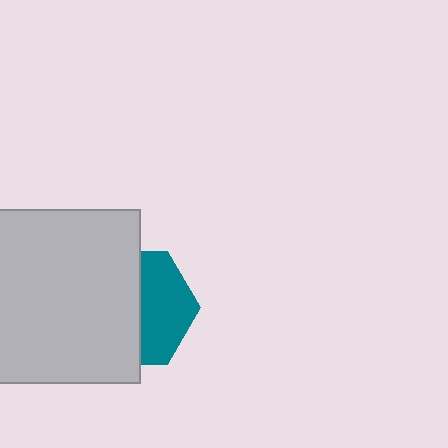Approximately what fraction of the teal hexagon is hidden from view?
Roughly 57% of the teal hexagon is hidden behind the light gray rectangle.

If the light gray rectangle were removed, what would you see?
You would see the complete teal hexagon.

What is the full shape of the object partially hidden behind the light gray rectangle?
The partially hidden object is a teal hexagon.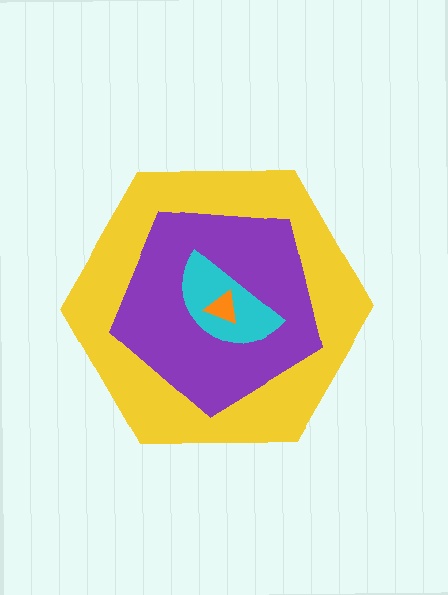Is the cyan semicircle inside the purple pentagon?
Yes.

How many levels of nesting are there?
4.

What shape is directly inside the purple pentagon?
The cyan semicircle.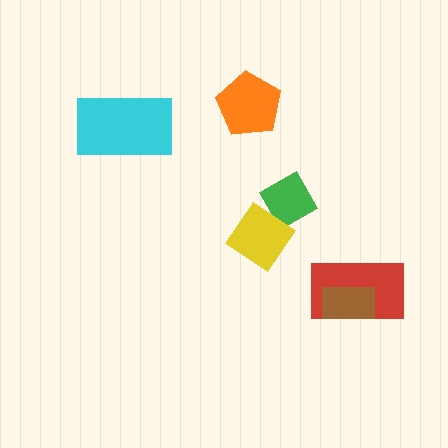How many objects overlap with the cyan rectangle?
0 objects overlap with the cyan rectangle.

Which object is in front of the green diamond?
The yellow diamond is in front of the green diamond.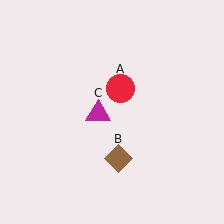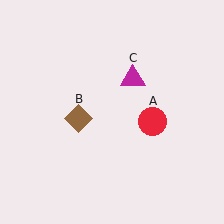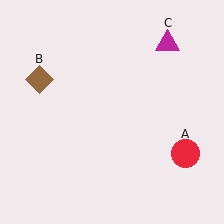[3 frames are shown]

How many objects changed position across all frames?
3 objects changed position: red circle (object A), brown diamond (object B), magenta triangle (object C).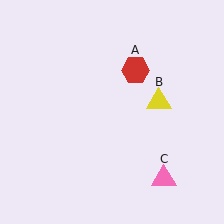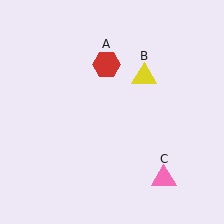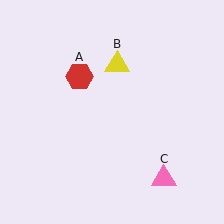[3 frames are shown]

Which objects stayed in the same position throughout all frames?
Pink triangle (object C) remained stationary.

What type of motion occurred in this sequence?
The red hexagon (object A), yellow triangle (object B) rotated counterclockwise around the center of the scene.